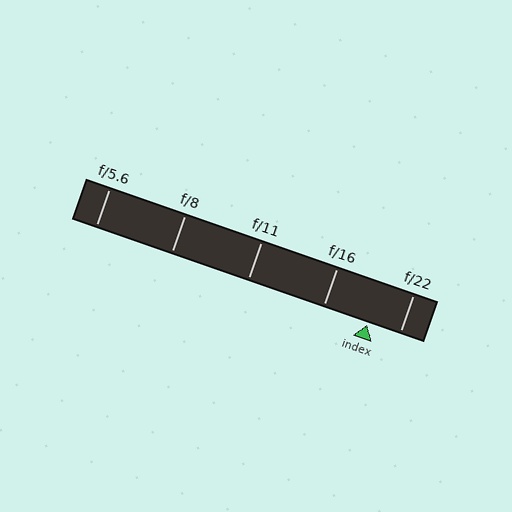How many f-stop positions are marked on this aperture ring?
There are 5 f-stop positions marked.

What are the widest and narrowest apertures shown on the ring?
The widest aperture shown is f/5.6 and the narrowest is f/22.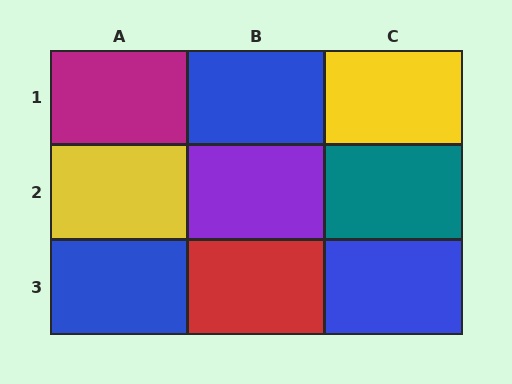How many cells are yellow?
2 cells are yellow.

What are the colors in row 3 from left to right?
Blue, red, blue.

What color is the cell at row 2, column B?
Purple.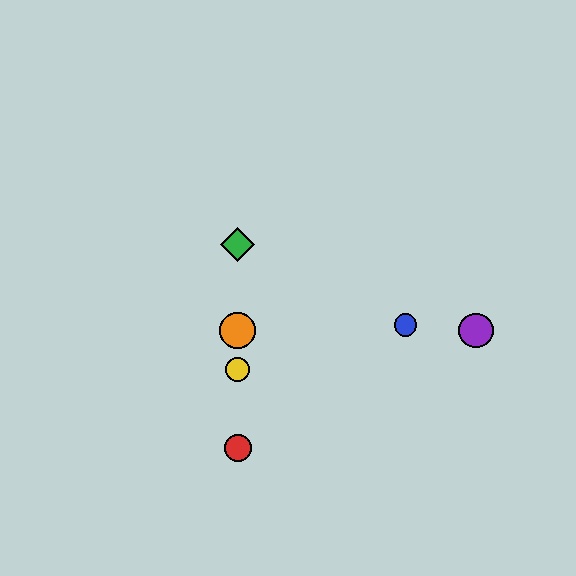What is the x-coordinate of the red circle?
The red circle is at x≈238.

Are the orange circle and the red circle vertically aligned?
Yes, both are at x≈238.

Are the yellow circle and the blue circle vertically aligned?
No, the yellow circle is at x≈238 and the blue circle is at x≈405.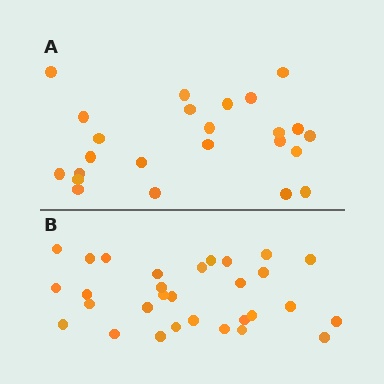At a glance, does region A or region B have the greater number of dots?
Region B (the bottom region) has more dots.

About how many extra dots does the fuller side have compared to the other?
Region B has about 6 more dots than region A.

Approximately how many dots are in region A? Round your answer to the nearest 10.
About 20 dots. (The exact count is 24, which rounds to 20.)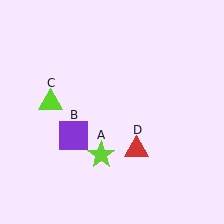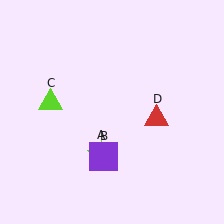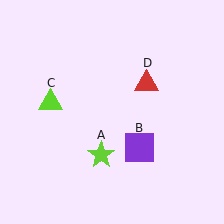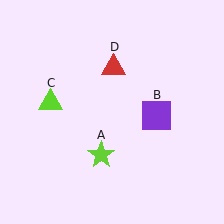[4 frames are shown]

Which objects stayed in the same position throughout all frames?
Lime star (object A) and lime triangle (object C) remained stationary.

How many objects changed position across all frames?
2 objects changed position: purple square (object B), red triangle (object D).